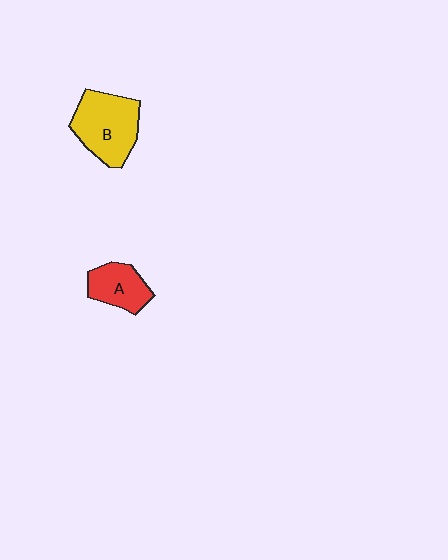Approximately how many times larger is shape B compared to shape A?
Approximately 1.6 times.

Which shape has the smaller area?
Shape A (red).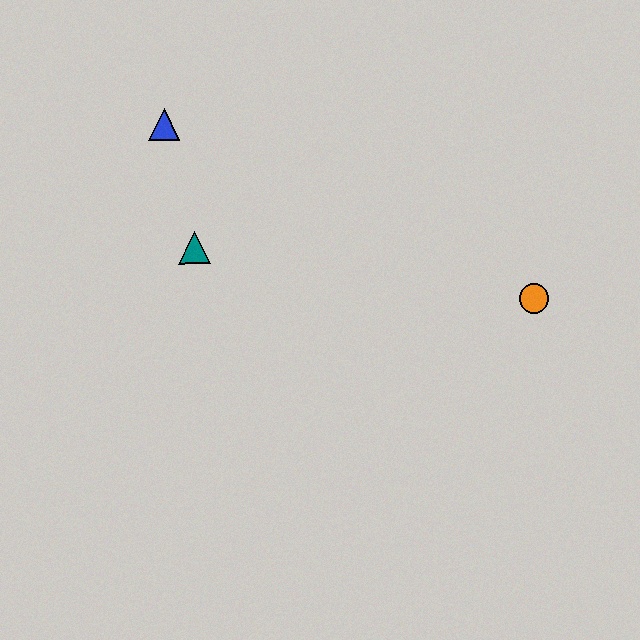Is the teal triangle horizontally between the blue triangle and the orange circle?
Yes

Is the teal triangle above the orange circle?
Yes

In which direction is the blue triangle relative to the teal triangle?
The blue triangle is above the teal triangle.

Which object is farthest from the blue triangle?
The orange circle is farthest from the blue triangle.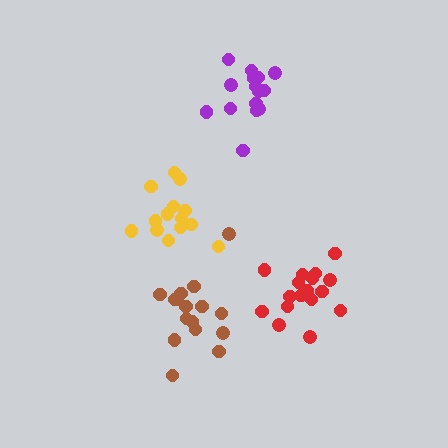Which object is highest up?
The purple cluster is topmost.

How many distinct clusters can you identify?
There are 4 distinct clusters.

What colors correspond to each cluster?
The clusters are colored: purple, brown, yellow, red.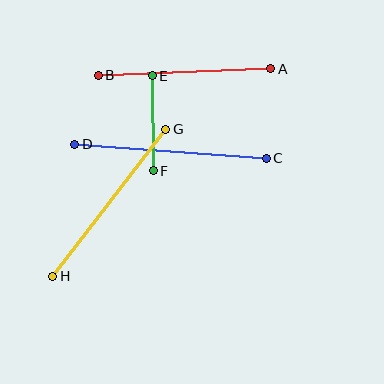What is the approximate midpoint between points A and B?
The midpoint is at approximately (185, 72) pixels.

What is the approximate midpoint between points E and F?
The midpoint is at approximately (153, 123) pixels.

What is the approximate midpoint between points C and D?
The midpoint is at approximately (171, 151) pixels.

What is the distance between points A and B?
The distance is approximately 173 pixels.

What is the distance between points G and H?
The distance is approximately 185 pixels.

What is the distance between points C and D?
The distance is approximately 192 pixels.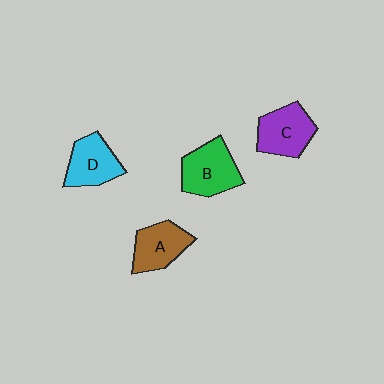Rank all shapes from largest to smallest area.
From largest to smallest: B (green), C (purple), D (cyan), A (brown).